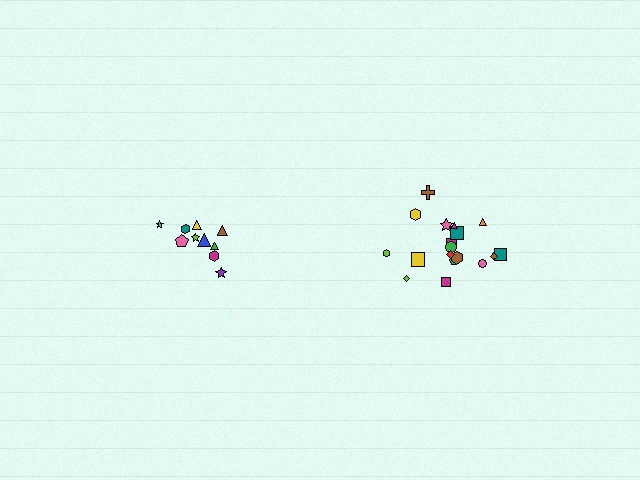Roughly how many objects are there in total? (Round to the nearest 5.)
Roughly 30 objects in total.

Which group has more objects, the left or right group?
The right group.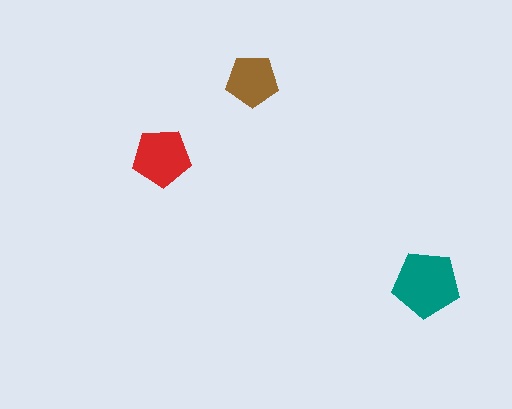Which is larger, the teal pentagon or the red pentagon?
The teal one.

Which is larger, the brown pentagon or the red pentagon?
The red one.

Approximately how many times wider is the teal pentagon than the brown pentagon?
About 1.5 times wider.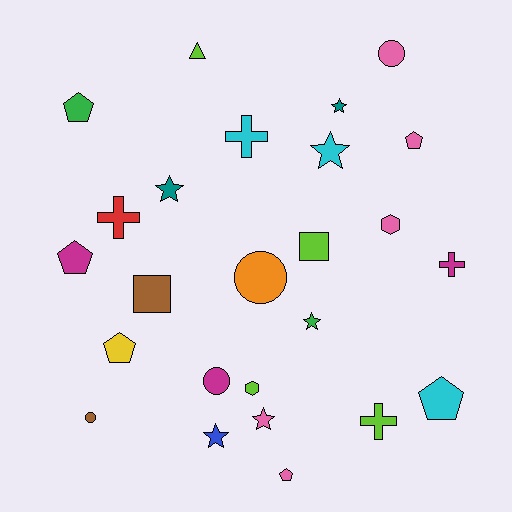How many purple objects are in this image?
There are no purple objects.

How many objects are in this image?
There are 25 objects.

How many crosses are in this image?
There are 4 crosses.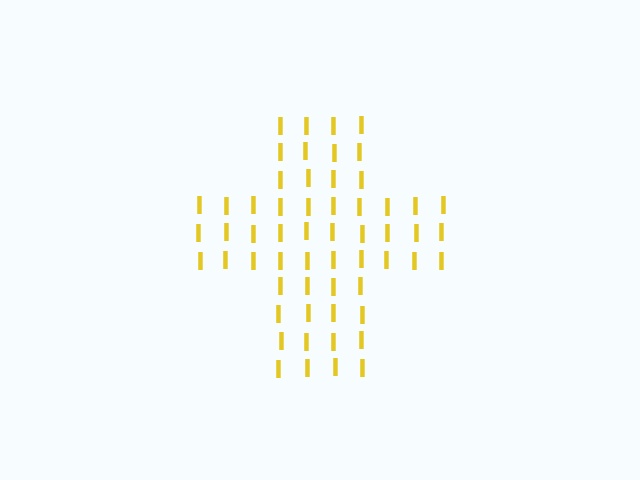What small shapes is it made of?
It is made of small letter I's.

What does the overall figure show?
The overall figure shows a cross.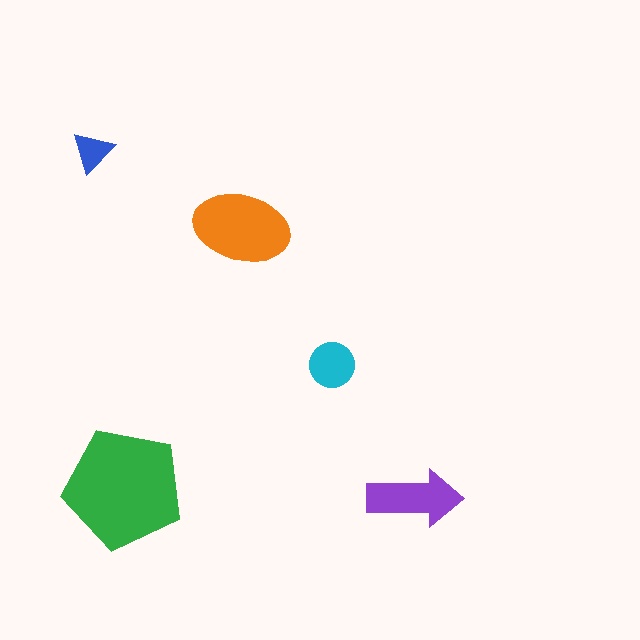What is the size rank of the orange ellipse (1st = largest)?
2nd.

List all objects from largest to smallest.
The green pentagon, the orange ellipse, the purple arrow, the cyan circle, the blue triangle.